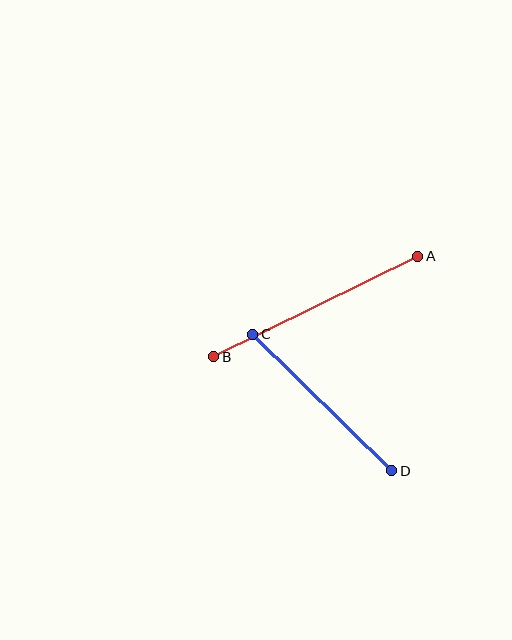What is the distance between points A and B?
The distance is approximately 228 pixels.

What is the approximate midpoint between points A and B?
The midpoint is at approximately (316, 307) pixels.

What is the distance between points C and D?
The distance is approximately 195 pixels.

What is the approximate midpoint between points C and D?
The midpoint is at approximately (322, 403) pixels.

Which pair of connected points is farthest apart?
Points A and B are farthest apart.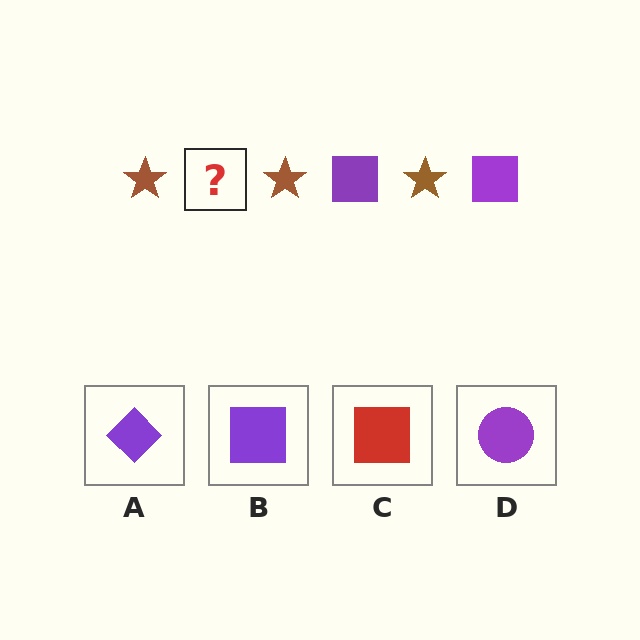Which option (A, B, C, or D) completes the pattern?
B.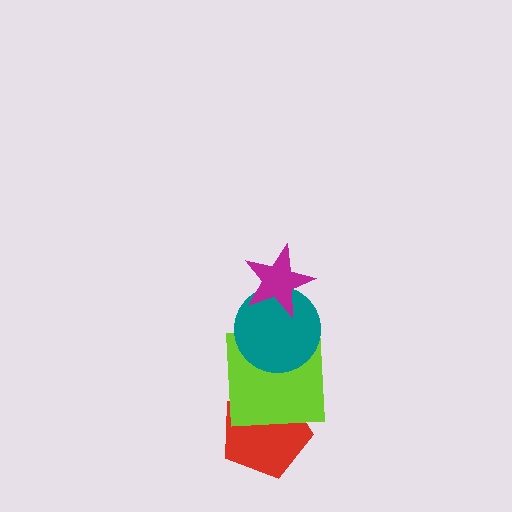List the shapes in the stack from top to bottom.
From top to bottom: the magenta star, the teal circle, the lime square, the red pentagon.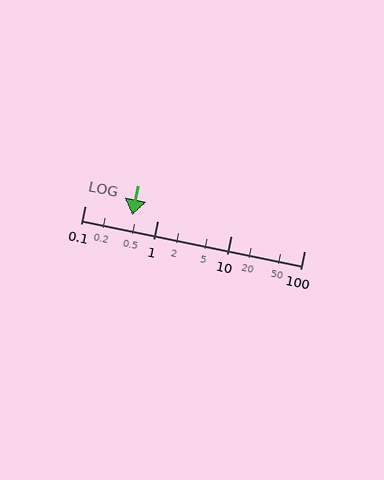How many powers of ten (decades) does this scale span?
The scale spans 3 decades, from 0.1 to 100.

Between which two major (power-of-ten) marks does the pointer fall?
The pointer is between 0.1 and 1.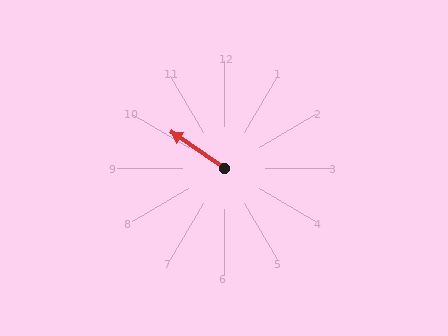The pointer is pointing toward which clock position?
Roughly 10 o'clock.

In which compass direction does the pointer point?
Northwest.